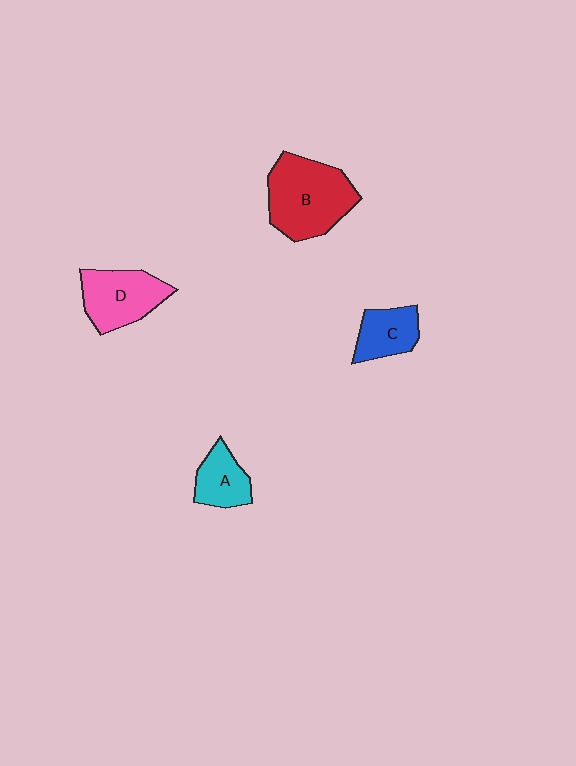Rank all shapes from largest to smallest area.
From largest to smallest: B (red), D (pink), C (blue), A (cyan).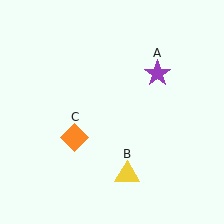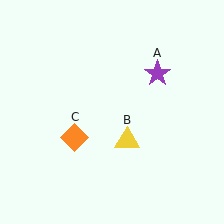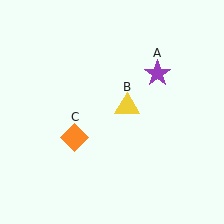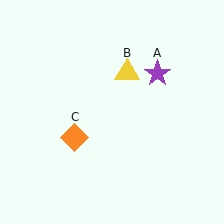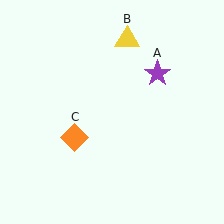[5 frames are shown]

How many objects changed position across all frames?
1 object changed position: yellow triangle (object B).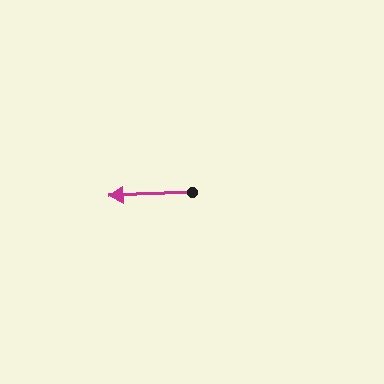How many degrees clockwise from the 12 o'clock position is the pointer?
Approximately 268 degrees.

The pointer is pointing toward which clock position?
Roughly 9 o'clock.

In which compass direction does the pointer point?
West.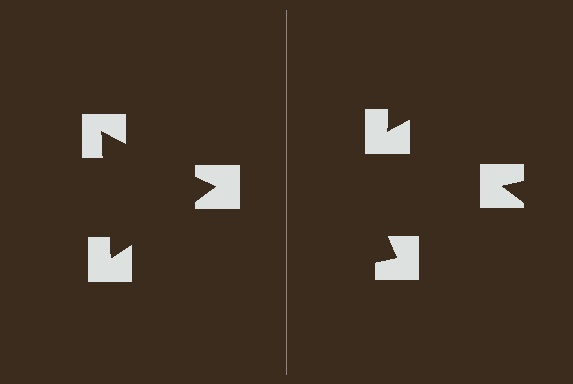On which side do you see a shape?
An illusory triangle appears on the left side. On the right side the wedge cuts are rotated, so no coherent shape forms.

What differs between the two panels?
The notched squares are positioned identically on both sides; only the wedge orientations differ. On the left they align to a triangle; on the right they are misaligned.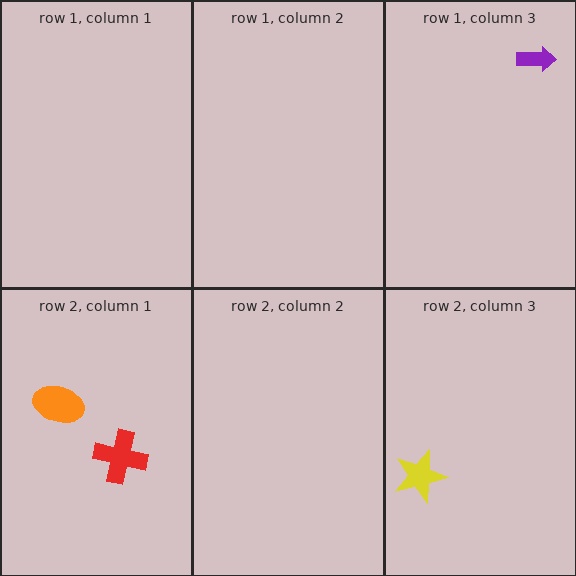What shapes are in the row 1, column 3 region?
The purple arrow.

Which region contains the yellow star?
The row 2, column 3 region.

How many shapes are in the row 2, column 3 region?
1.